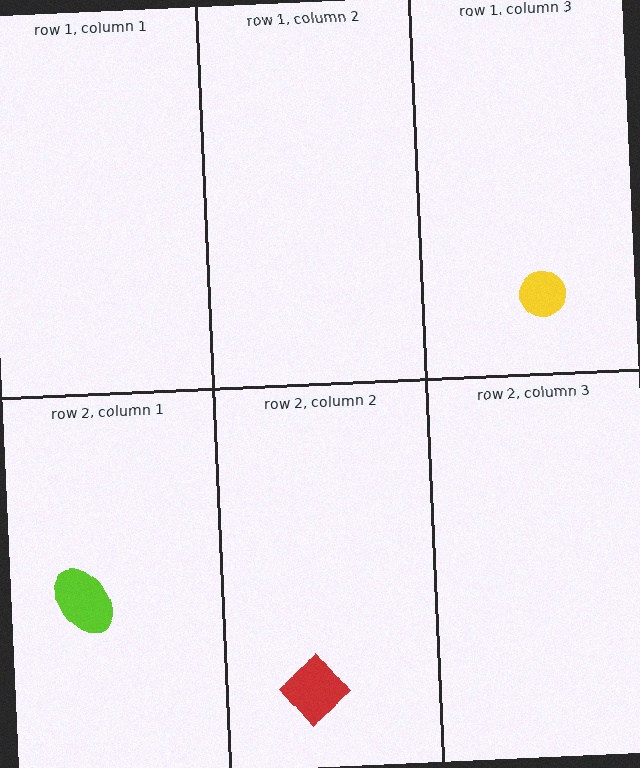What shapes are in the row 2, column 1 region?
The lime ellipse.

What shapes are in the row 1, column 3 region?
The yellow circle.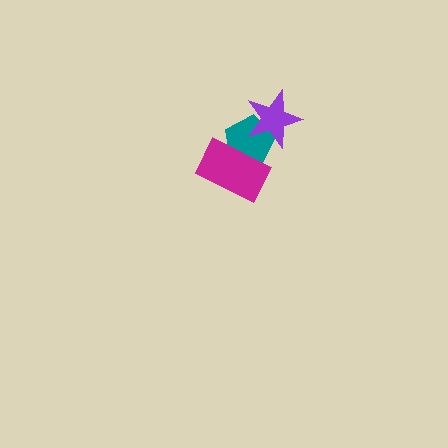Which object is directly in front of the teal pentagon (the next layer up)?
The purple star is directly in front of the teal pentagon.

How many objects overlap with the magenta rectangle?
1 object overlaps with the magenta rectangle.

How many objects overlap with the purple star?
1 object overlaps with the purple star.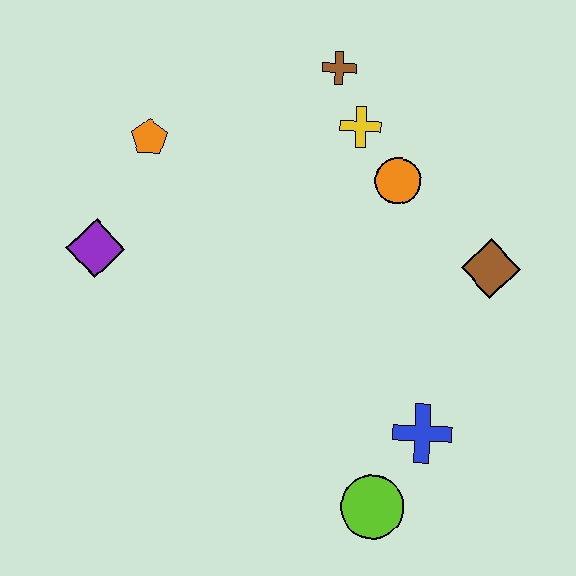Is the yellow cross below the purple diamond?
No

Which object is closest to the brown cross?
The yellow cross is closest to the brown cross.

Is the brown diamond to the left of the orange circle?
No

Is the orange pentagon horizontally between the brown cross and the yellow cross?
No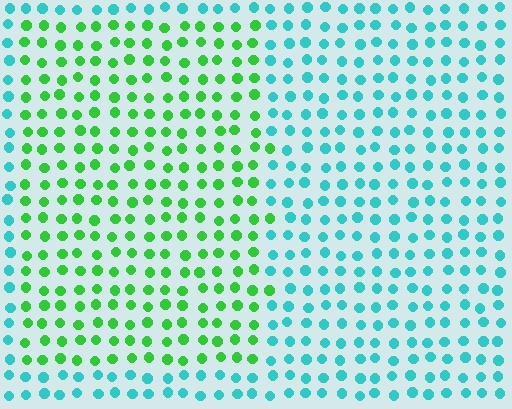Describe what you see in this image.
The image is filled with small cyan elements in a uniform arrangement. A rectangle-shaped region is visible where the elements are tinted to a slightly different hue, forming a subtle color boundary.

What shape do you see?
I see a rectangle.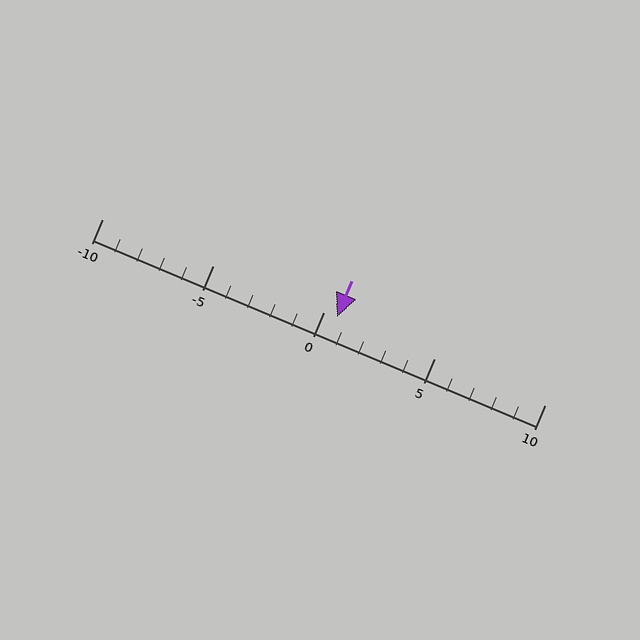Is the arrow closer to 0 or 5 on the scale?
The arrow is closer to 0.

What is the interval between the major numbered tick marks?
The major tick marks are spaced 5 units apart.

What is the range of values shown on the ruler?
The ruler shows values from -10 to 10.